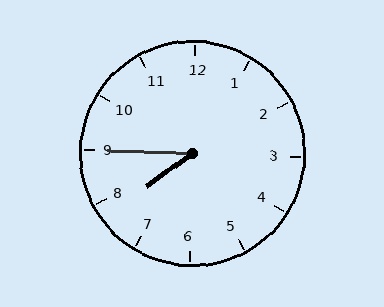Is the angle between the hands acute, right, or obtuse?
It is acute.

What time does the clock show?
7:45.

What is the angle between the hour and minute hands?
Approximately 38 degrees.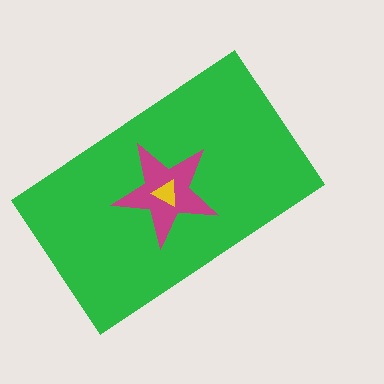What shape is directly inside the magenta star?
The yellow triangle.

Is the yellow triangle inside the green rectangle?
Yes.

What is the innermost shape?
The yellow triangle.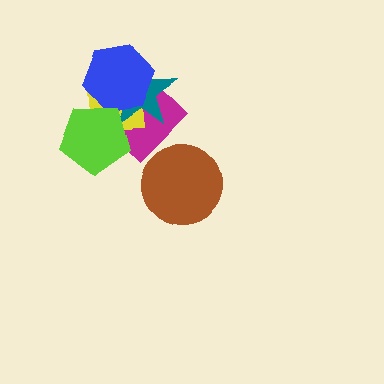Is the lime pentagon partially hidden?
No, no other shape covers it.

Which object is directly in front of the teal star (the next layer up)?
The blue hexagon is directly in front of the teal star.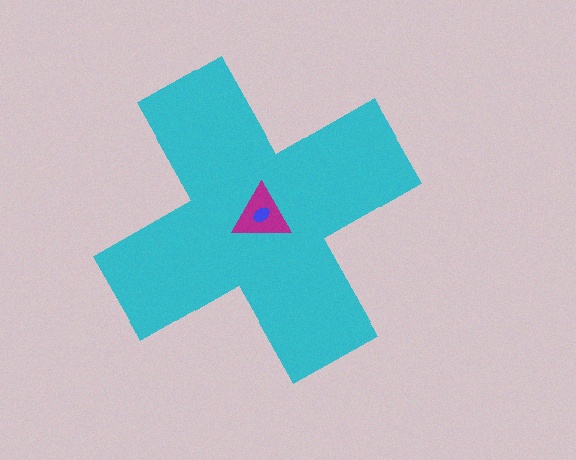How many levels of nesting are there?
3.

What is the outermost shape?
The cyan cross.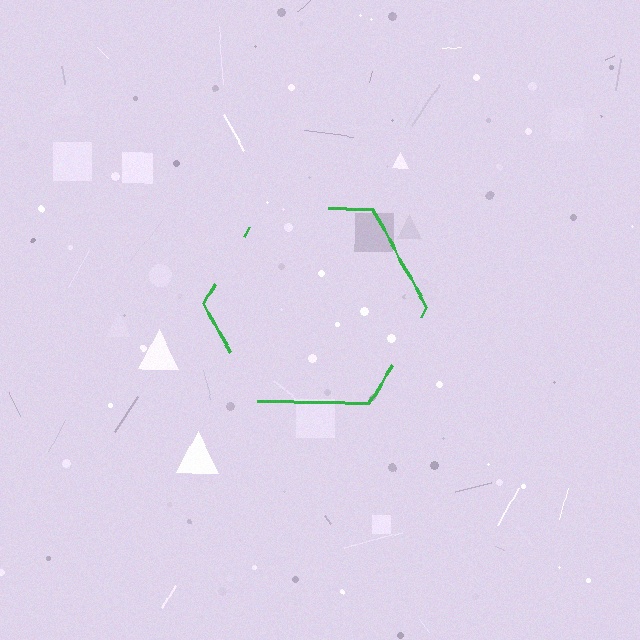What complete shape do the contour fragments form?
The contour fragments form a hexagon.